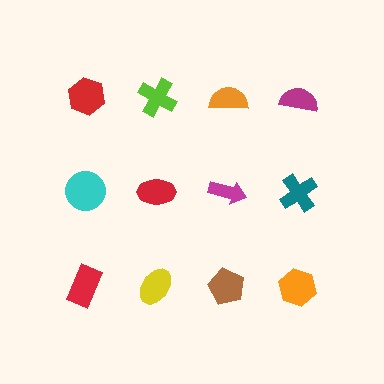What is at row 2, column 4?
A teal cross.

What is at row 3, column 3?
A brown pentagon.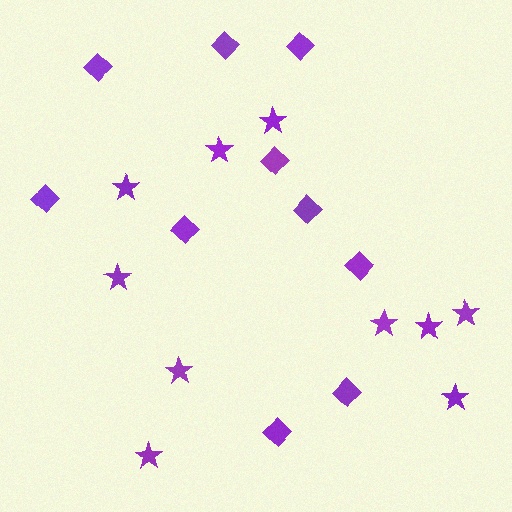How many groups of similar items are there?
There are 2 groups: one group of diamonds (10) and one group of stars (10).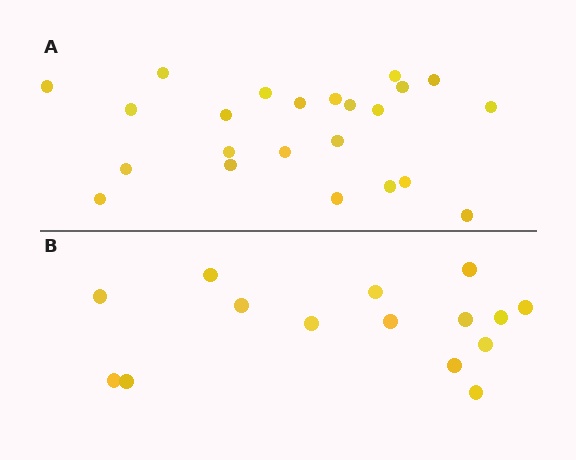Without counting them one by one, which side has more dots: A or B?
Region A (the top region) has more dots.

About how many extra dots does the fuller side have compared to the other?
Region A has roughly 8 or so more dots than region B.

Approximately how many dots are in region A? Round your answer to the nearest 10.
About 20 dots. (The exact count is 23, which rounds to 20.)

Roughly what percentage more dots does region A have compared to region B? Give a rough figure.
About 55% more.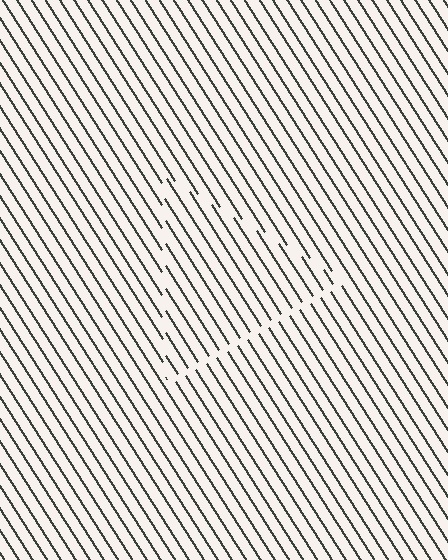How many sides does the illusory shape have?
3 sides — the line-ends trace a triangle.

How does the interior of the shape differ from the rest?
The interior of the shape contains the same grating, shifted by half a period — the contour is defined by the phase discontinuity where line-ends from the inner and outer gratings abut.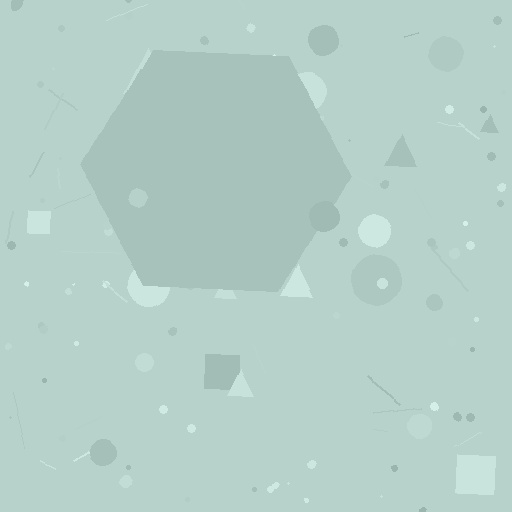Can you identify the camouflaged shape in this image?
The camouflaged shape is a hexagon.